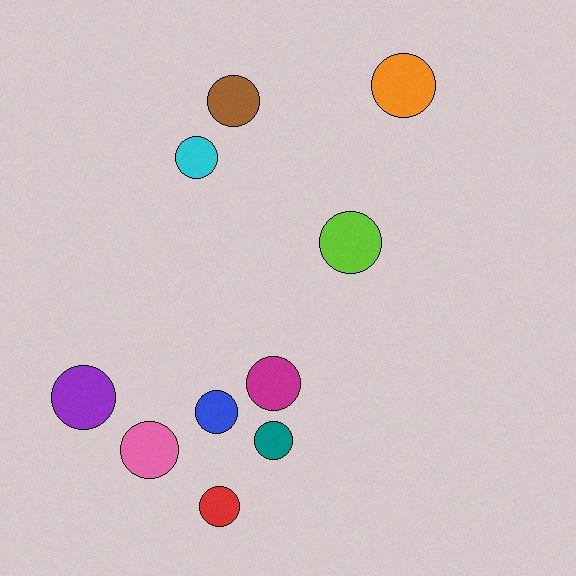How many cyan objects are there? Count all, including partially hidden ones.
There is 1 cyan object.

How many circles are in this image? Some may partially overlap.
There are 10 circles.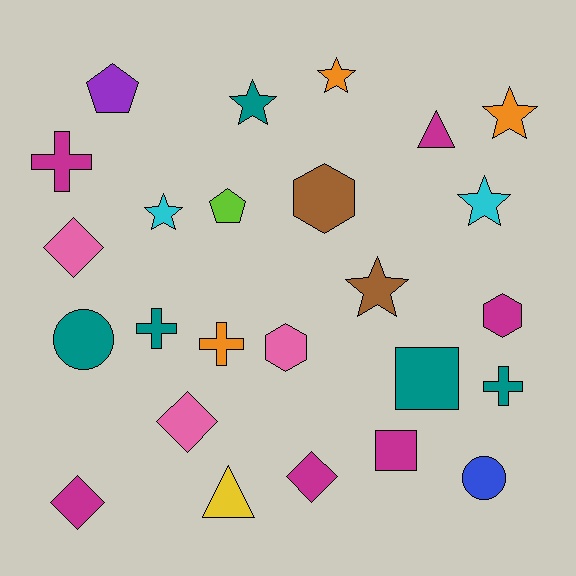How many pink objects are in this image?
There are 3 pink objects.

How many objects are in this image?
There are 25 objects.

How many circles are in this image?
There are 2 circles.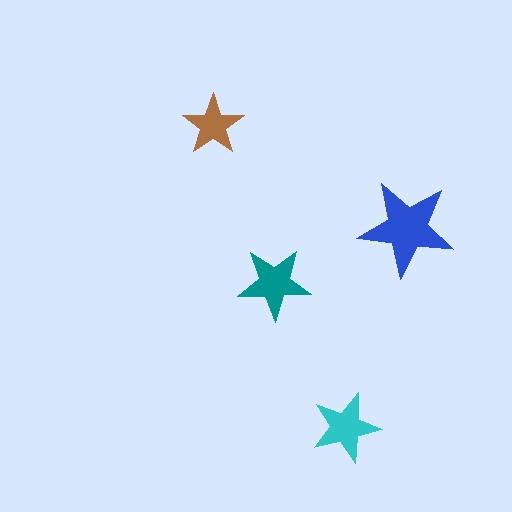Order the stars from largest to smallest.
the blue one, the teal one, the cyan one, the brown one.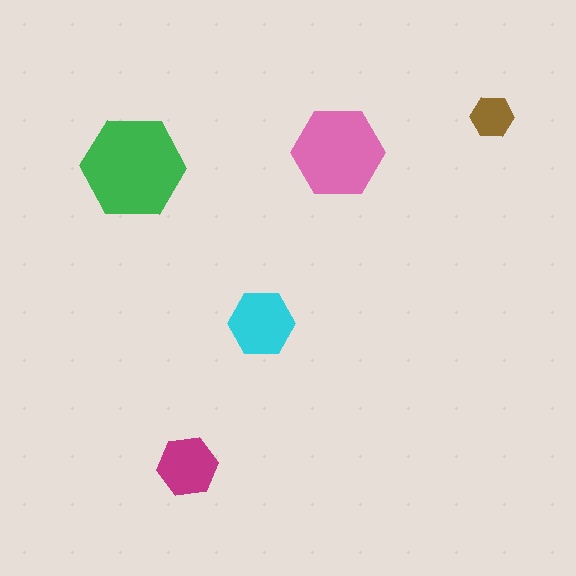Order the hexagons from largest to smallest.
the green one, the pink one, the cyan one, the magenta one, the brown one.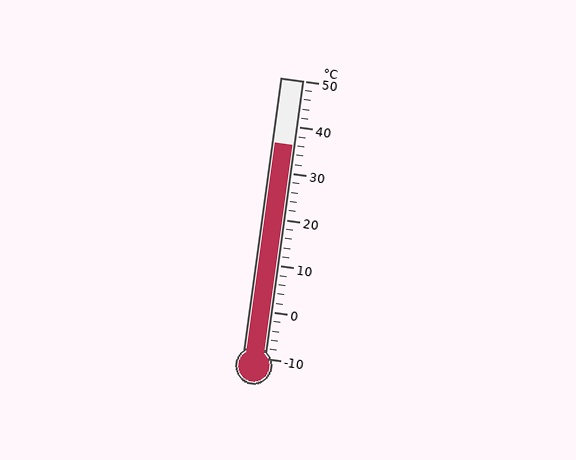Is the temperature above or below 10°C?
The temperature is above 10°C.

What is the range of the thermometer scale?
The thermometer scale ranges from -10°C to 50°C.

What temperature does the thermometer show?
The thermometer shows approximately 36°C.